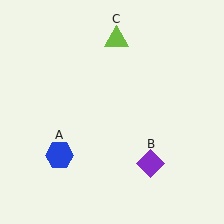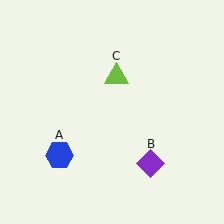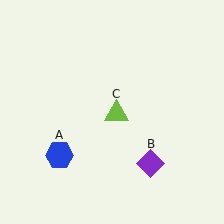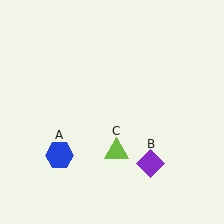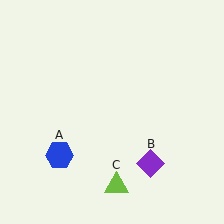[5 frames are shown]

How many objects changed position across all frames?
1 object changed position: lime triangle (object C).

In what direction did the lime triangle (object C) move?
The lime triangle (object C) moved down.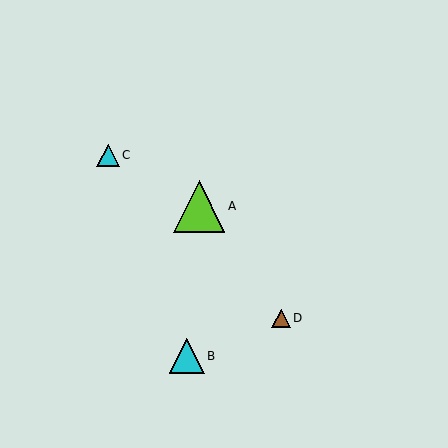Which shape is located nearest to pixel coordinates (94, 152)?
The cyan triangle (labeled C) at (108, 155) is nearest to that location.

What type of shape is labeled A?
Shape A is a lime triangle.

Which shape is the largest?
The lime triangle (labeled A) is the largest.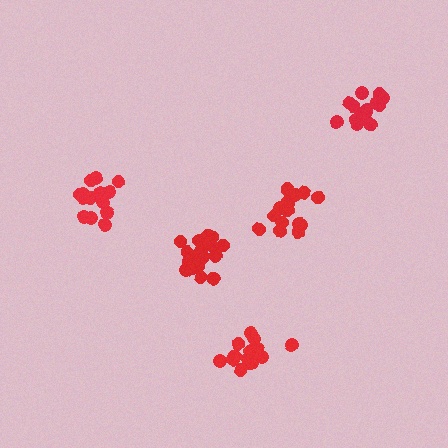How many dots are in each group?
Group 1: 14 dots, Group 2: 17 dots, Group 3: 15 dots, Group 4: 15 dots, Group 5: 20 dots (81 total).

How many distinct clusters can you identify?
There are 5 distinct clusters.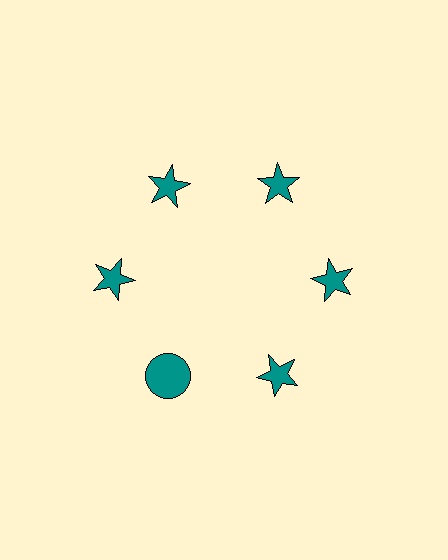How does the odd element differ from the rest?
It has a different shape: circle instead of star.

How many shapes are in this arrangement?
There are 6 shapes arranged in a ring pattern.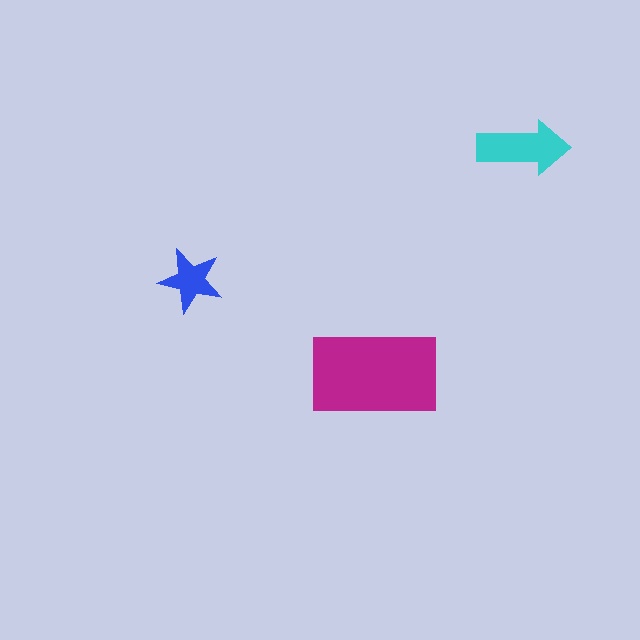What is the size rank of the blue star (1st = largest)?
3rd.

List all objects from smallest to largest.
The blue star, the cyan arrow, the magenta rectangle.